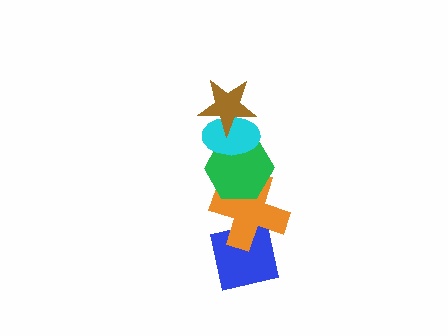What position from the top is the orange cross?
The orange cross is 4th from the top.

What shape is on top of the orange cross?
The green hexagon is on top of the orange cross.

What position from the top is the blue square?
The blue square is 5th from the top.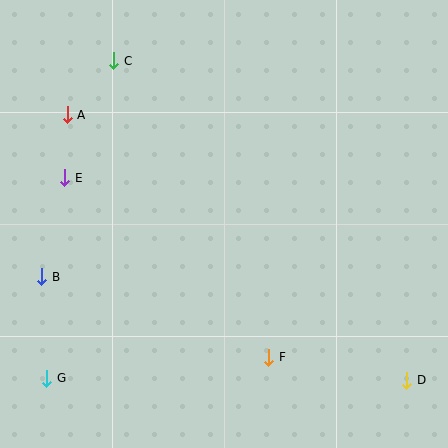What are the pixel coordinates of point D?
Point D is at (407, 380).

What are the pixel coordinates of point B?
Point B is at (42, 277).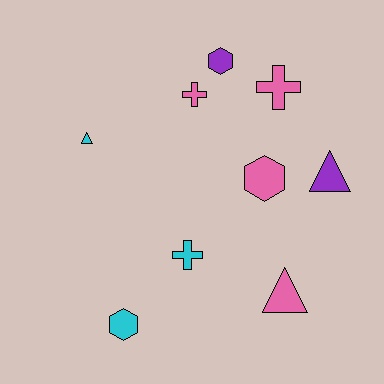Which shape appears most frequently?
Triangle, with 3 objects.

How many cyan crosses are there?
There is 1 cyan cross.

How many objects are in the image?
There are 9 objects.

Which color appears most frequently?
Pink, with 4 objects.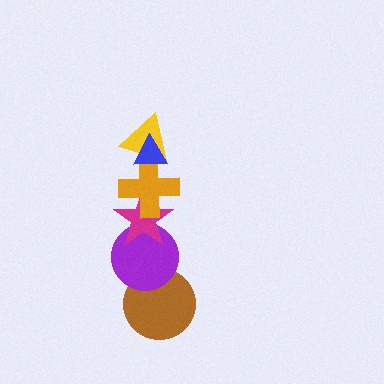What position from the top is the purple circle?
The purple circle is 5th from the top.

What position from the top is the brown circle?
The brown circle is 6th from the top.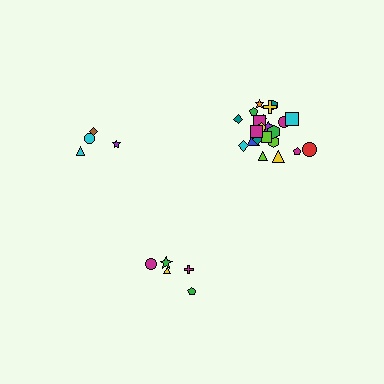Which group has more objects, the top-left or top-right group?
The top-right group.